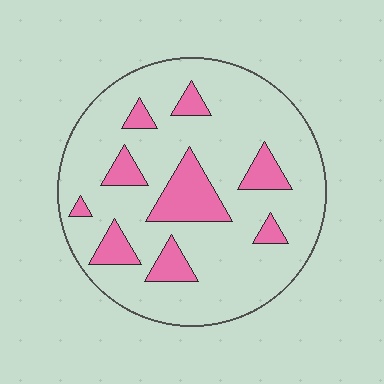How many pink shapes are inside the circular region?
9.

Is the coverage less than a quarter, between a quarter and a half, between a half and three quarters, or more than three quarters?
Less than a quarter.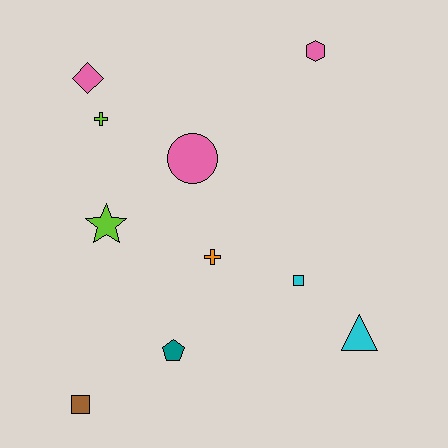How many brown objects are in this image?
There is 1 brown object.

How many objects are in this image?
There are 10 objects.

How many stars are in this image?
There is 1 star.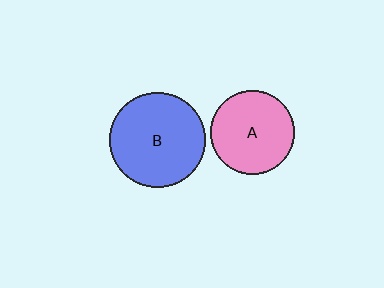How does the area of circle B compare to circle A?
Approximately 1.3 times.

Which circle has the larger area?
Circle B (blue).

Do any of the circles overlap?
No, none of the circles overlap.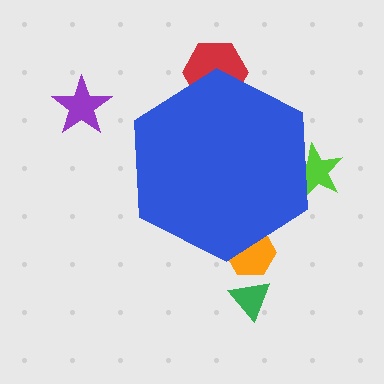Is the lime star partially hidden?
Yes, the lime star is partially hidden behind the blue hexagon.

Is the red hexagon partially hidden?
Yes, the red hexagon is partially hidden behind the blue hexagon.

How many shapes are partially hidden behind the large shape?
3 shapes are partially hidden.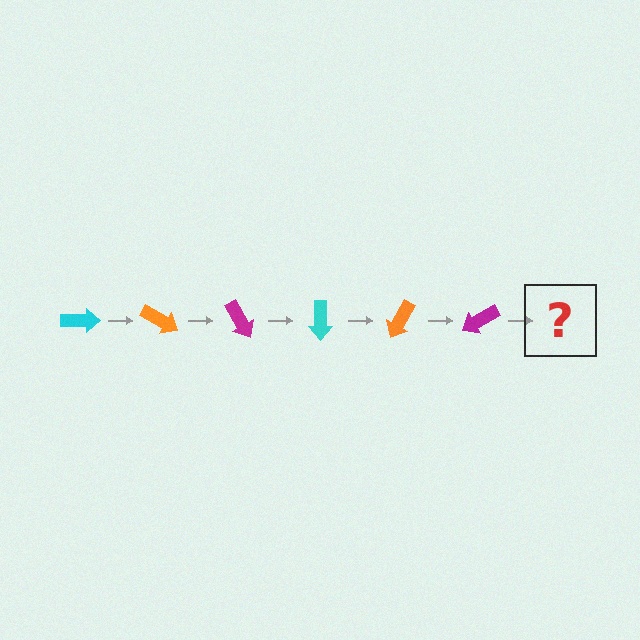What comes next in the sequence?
The next element should be a cyan arrow, rotated 180 degrees from the start.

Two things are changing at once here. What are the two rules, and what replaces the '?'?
The two rules are that it rotates 30 degrees each step and the color cycles through cyan, orange, and magenta. The '?' should be a cyan arrow, rotated 180 degrees from the start.